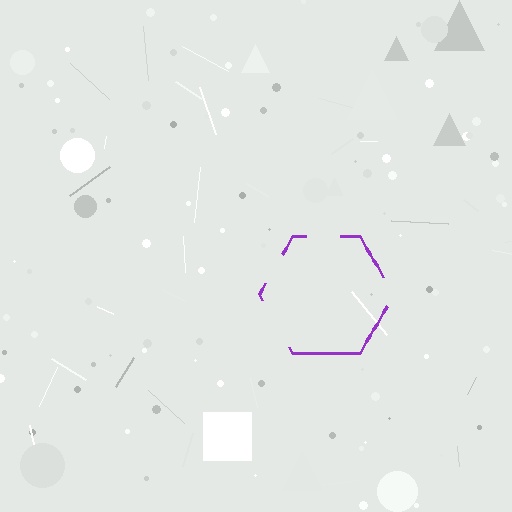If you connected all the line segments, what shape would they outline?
They would outline a hexagon.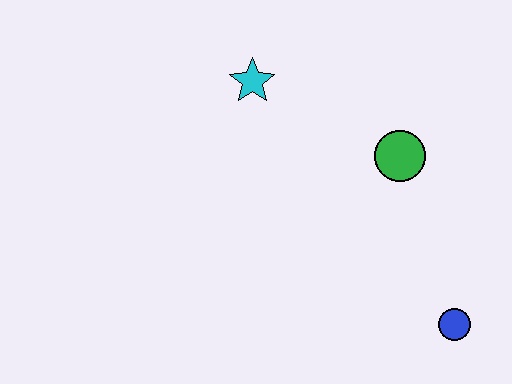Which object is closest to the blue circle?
The green circle is closest to the blue circle.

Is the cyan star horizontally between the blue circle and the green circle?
No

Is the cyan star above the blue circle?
Yes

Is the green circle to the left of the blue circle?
Yes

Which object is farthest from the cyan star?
The blue circle is farthest from the cyan star.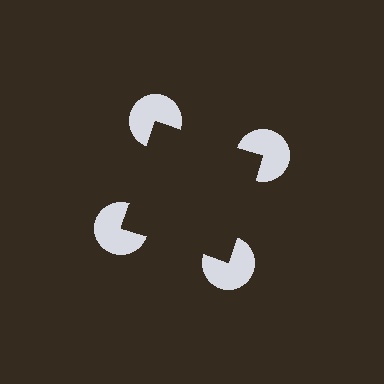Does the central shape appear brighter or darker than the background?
It typically appears slightly darker than the background, even though no actual brightness change is drawn.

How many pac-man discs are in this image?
There are 4 — one at each vertex of the illusory square.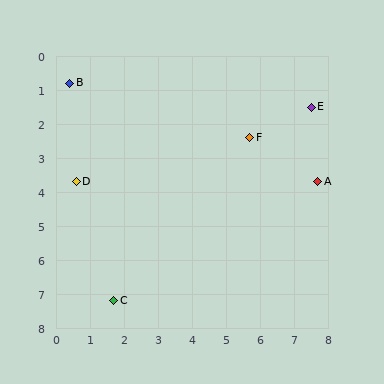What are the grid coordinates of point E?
Point E is at approximately (7.5, 1.5).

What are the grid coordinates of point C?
Point C is at approximately (1.7, 7.2).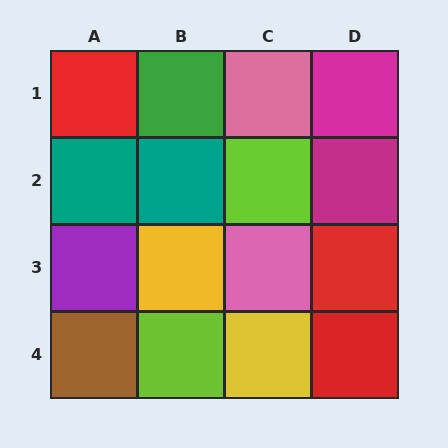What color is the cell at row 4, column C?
Yellow.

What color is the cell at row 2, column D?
Magenta.